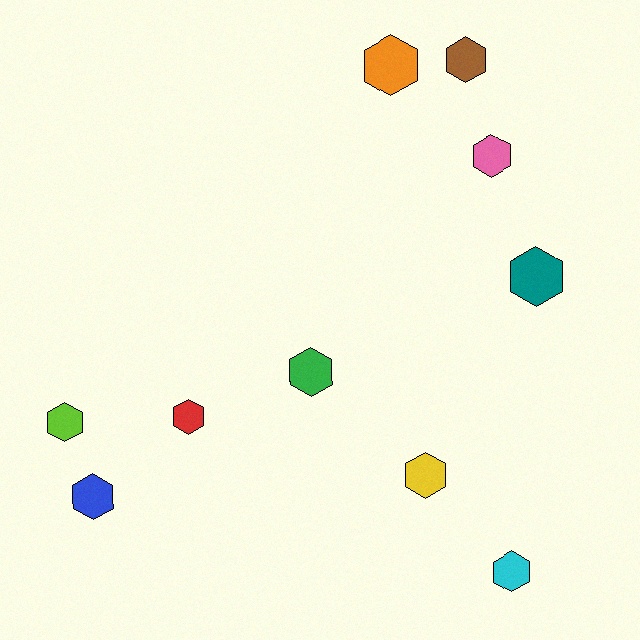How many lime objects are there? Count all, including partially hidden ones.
There is 1 lime object.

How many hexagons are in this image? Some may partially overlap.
There are 10 hexagons.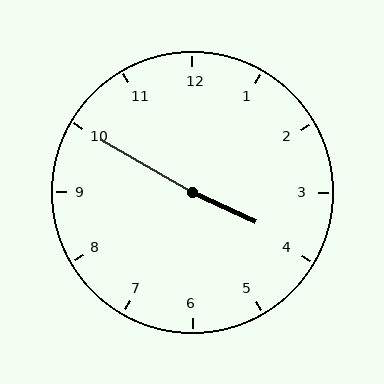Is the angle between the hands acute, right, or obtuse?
It is obtuse.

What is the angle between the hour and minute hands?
Approximately 175 degrees.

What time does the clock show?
3:50.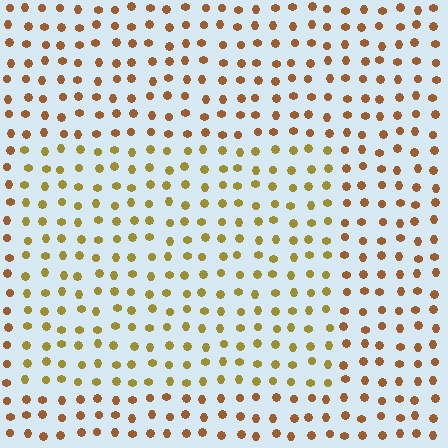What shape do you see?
I see a rectangle.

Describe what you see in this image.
The image is filled with small brown elements in a uniform arrangement. A rectangle-shaped region is visible where the elements are tinted to a slightly different hue, forming a subtle color boundary.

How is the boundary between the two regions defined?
The boundary is defined purely by a slight shift in hue (about 28 degrees). Spacing, size, and orientation are identical on both sides.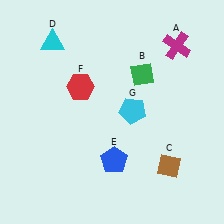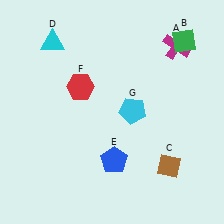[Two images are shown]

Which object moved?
The green diamond (B) moved right.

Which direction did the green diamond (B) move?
The green diamond (B) moved right.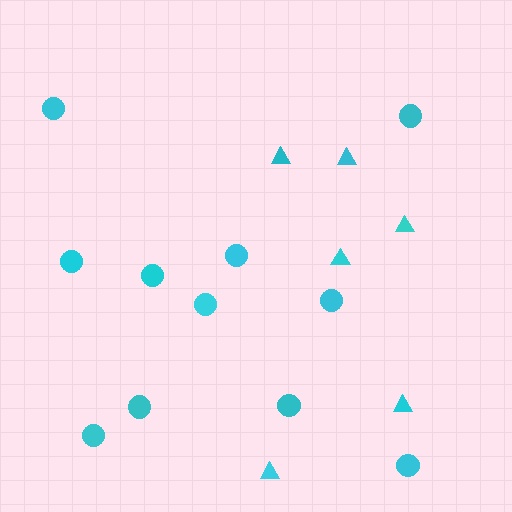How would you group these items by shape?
There are 2 groups: one group of circles (11) and one group of triangles (6).